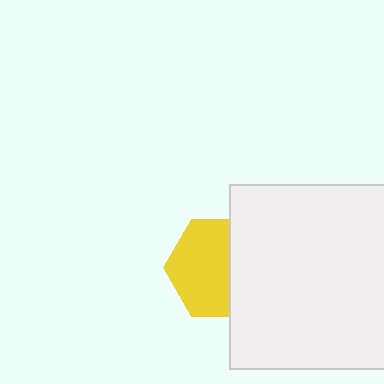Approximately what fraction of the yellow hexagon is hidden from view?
Roughly 38% of the yellow hexagon is hidden behind the white rectangle.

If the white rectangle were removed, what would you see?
You would see the complete yellow hexagon.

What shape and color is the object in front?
The object in front is a white rectangle.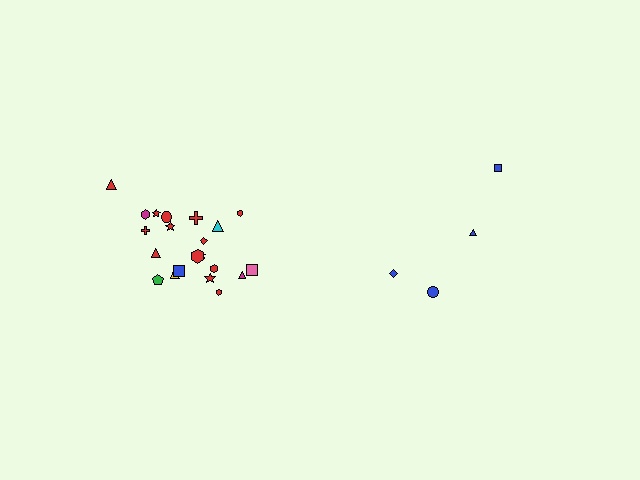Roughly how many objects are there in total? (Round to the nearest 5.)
Roughly 25 objects in total.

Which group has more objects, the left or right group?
The left group.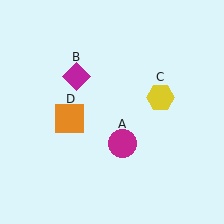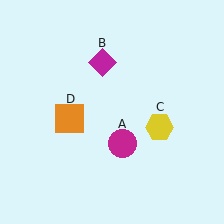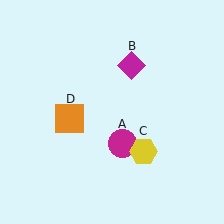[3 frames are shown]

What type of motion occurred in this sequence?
The magenta diamond (object B), yellow hexagon (object C) rotated clockwise around the center of the scene.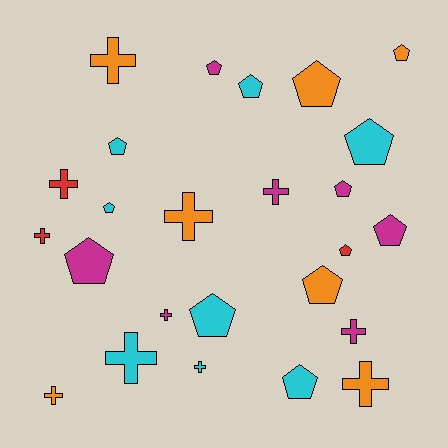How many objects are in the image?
There are 25 objects.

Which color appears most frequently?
Cyan, with 8 objects.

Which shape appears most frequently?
Pentagon, with 14 objects.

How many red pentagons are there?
There is 1 red pentagon.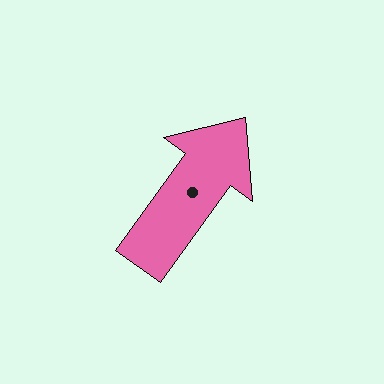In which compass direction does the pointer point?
Northeast.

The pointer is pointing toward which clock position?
Roughly 1 o'clock.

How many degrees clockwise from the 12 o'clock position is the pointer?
Approximately 36 degrees.